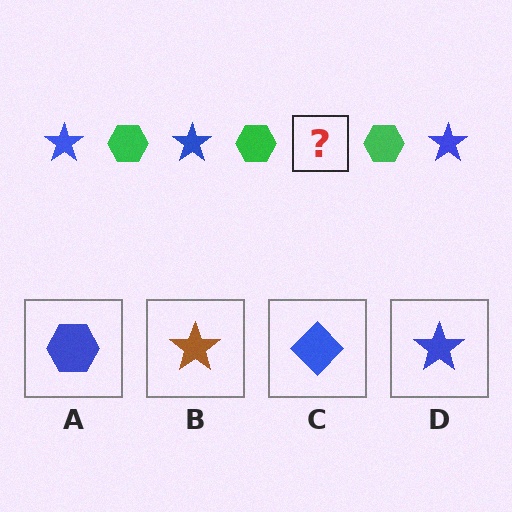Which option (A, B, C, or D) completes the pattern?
D.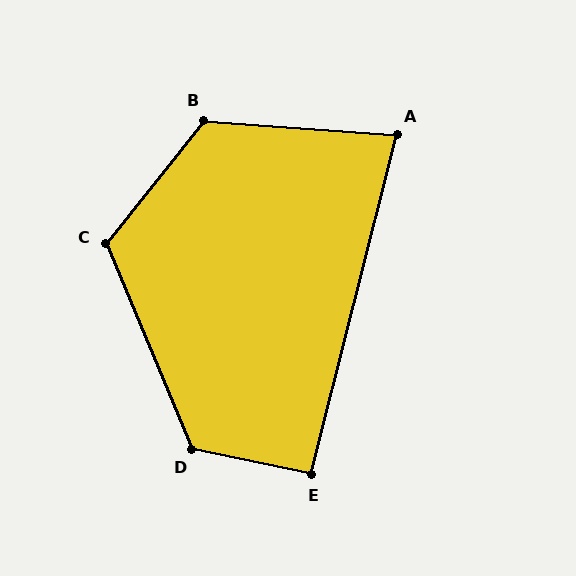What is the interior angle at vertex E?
Approximately 92 degrees (approximately right).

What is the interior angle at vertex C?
Approximately 119 degrees (obtuse).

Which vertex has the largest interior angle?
D, at approximately 125 degrees.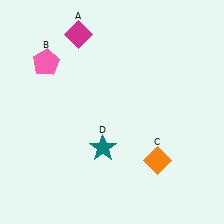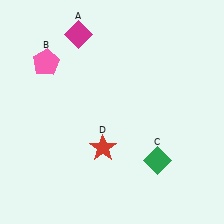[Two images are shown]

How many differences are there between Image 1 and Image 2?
There are 2 differences between the two images.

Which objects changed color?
C changed from orange to green. D changed from teal to red.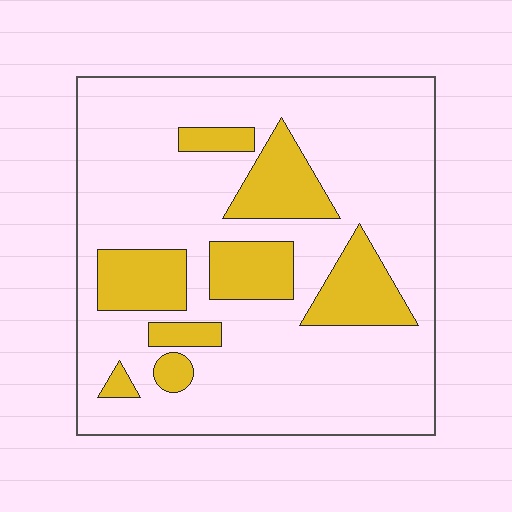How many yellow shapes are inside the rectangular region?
8.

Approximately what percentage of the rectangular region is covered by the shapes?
Approximately 20%.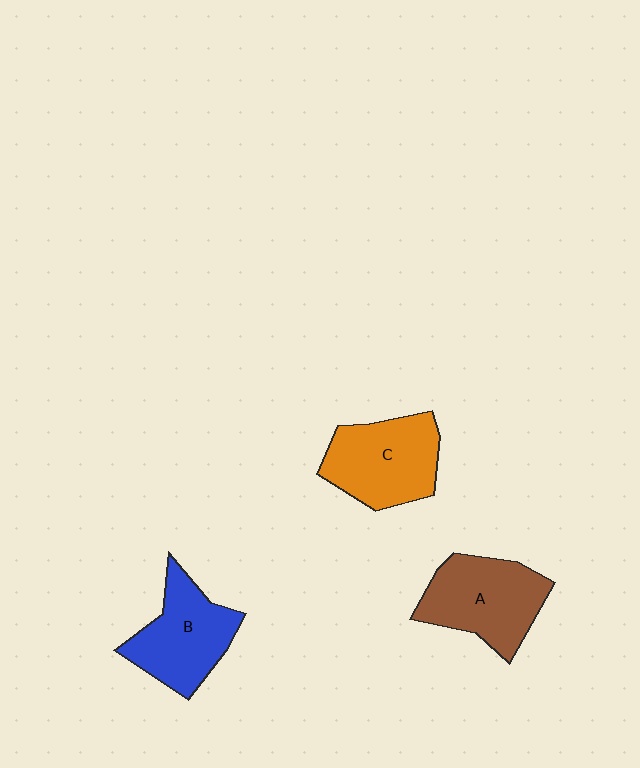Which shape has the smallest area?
Shape B (blue).